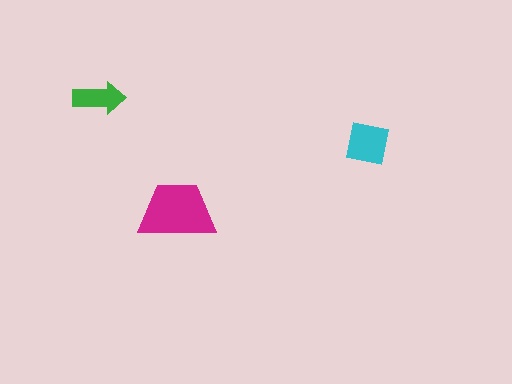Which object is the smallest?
The green arrow.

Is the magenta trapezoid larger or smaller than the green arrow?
Larger.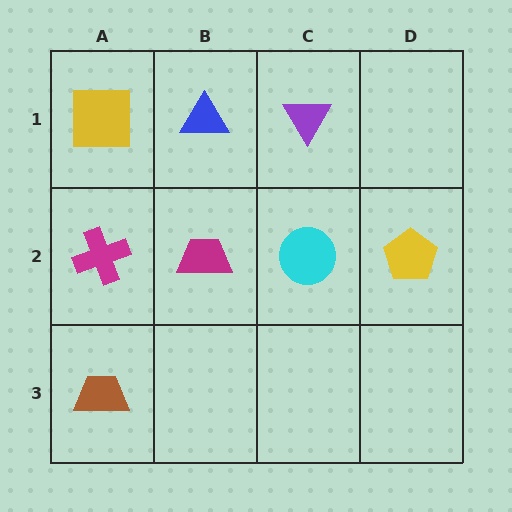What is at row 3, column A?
A brown trapezoid.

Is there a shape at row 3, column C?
No, that cell is empty.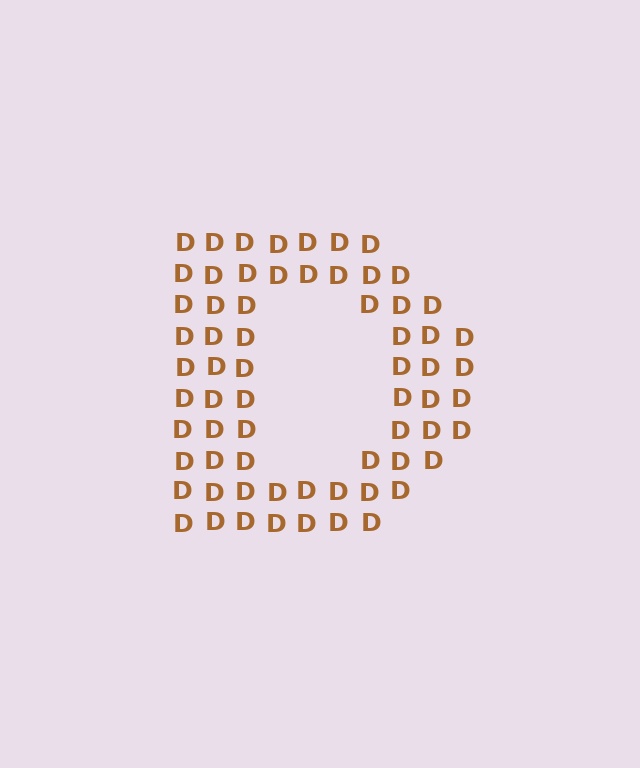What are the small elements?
The small elements are letter D's.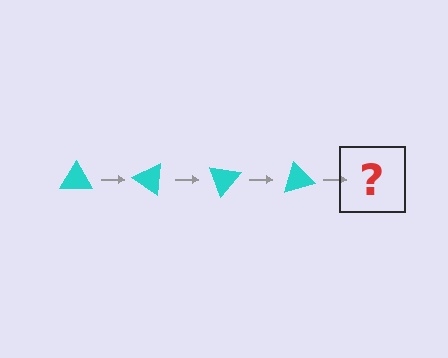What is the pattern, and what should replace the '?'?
The pattern is that the triangle rotates 35 degrees each step. The '?' should be a cyan triangle rotated 140 degrees.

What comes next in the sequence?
The next element should be a cyan triangle rotated 140 degrees.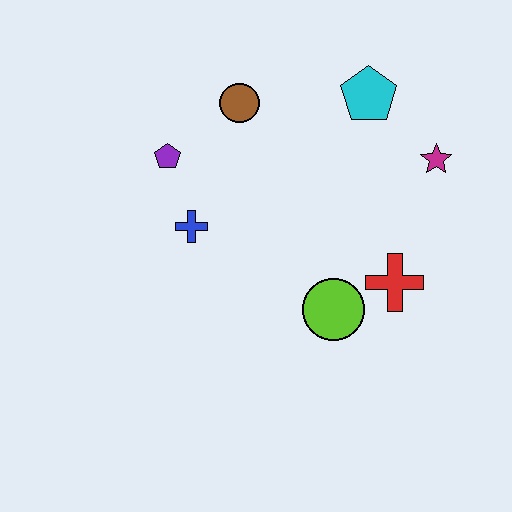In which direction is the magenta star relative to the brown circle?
The magenta star is to the right of the brown circle.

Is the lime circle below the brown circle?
Yes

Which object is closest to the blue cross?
The purple pentagon is closest to the blue cross.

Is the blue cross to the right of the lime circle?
No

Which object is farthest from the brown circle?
The red cross is farthest from the brown circle.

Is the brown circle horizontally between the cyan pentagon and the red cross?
No